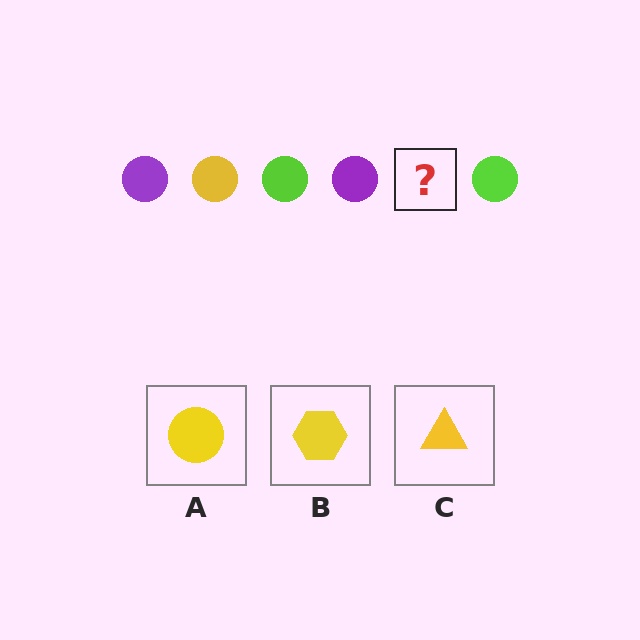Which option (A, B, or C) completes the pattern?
A.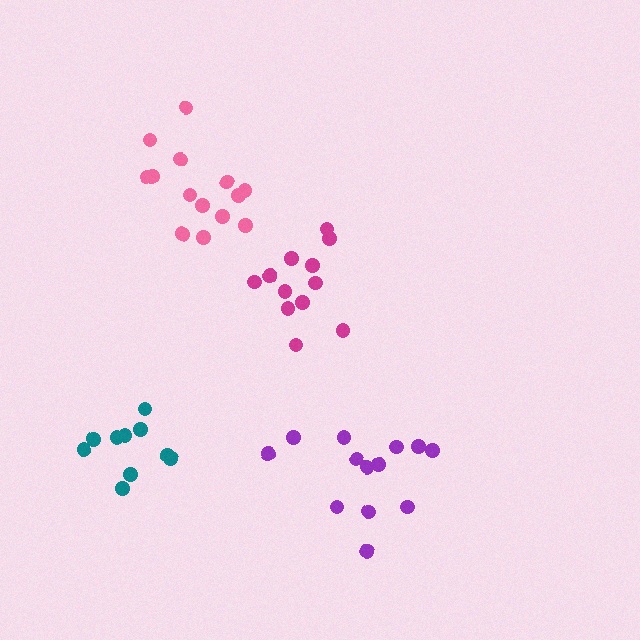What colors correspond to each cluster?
The clusters are colored: magenta, purple, pink, teal.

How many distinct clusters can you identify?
There are 4 distinct clusters.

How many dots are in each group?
Group 1: 12 dots, Group 2: 13 dots, Group 3: 14 dots, Group 4: 10 dots (49 total).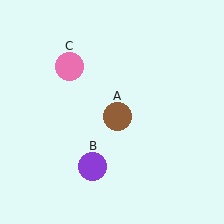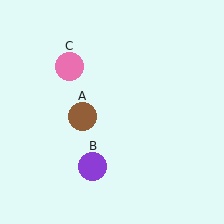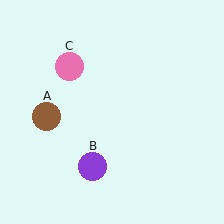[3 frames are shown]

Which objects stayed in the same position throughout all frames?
Purple circle (object B) and pink circle (object C) remained stationary.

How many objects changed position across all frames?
1 object changed position: brown circle (object A).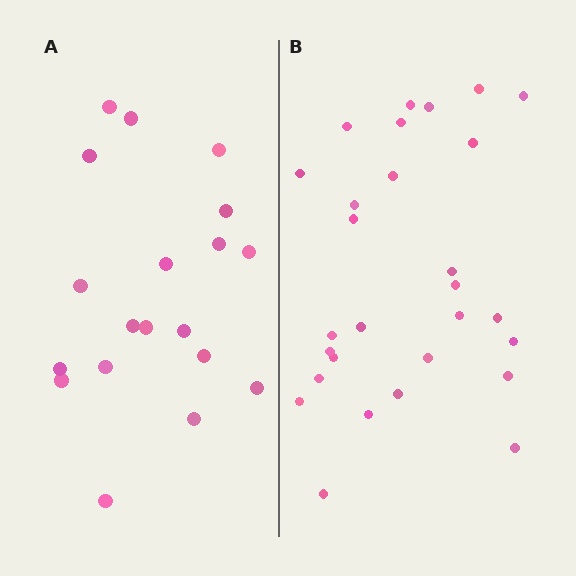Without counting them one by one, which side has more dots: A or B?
Region B (the right region) has more dots.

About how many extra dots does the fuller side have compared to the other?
Region B has roughly 8 or so more dots than region A.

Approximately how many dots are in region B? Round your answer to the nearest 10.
About 30 dots. (The exact count is 28, which rounds to 30.)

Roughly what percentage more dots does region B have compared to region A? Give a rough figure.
About 45% more.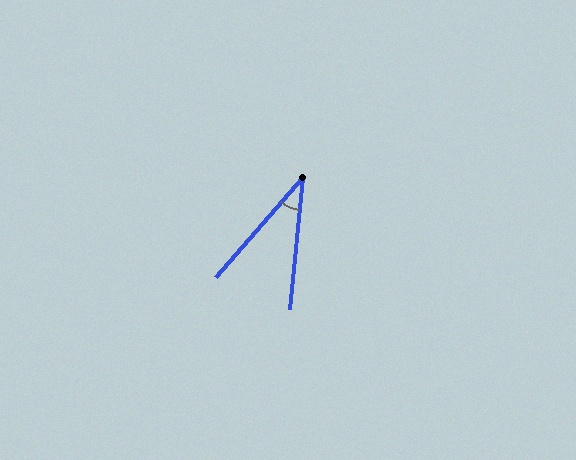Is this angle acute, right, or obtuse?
It is acute.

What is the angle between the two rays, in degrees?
Approximately 35 degrees.